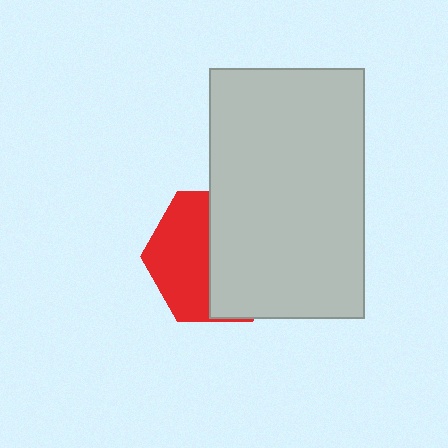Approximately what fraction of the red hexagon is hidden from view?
Roughly 54% of the red hexagon is hidden behind the light gray rectangle.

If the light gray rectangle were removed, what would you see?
You would see the complete red hexagon.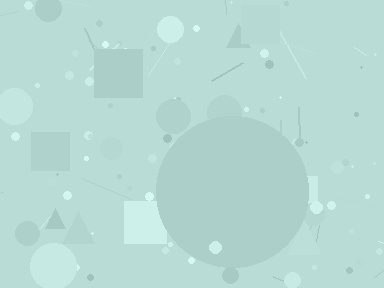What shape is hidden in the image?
A circle is hidden in the image.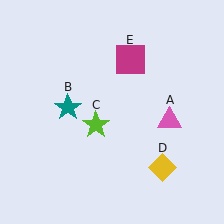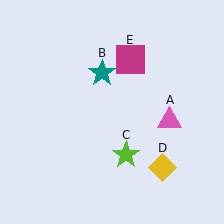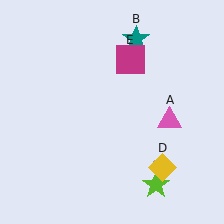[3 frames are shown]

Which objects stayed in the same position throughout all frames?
Pink triangle (object A) and yellow diamond (object D) and magenta square (object E) remained stationary.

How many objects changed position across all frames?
2 objects changed position: teal star (object B), lime star (object C).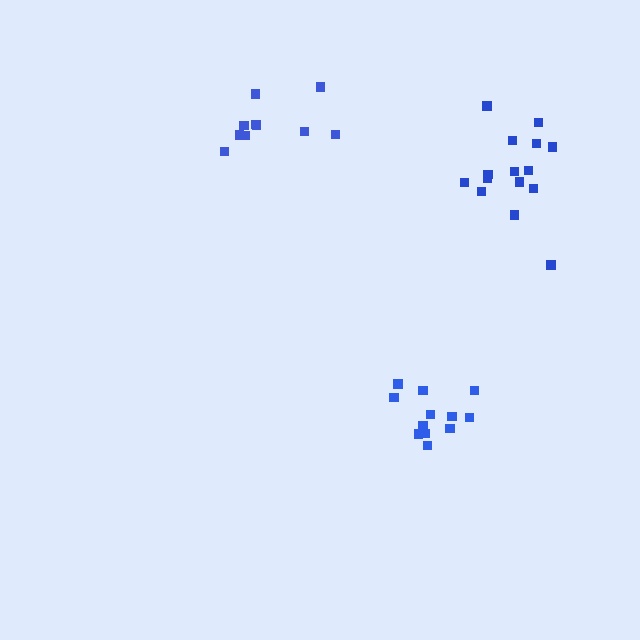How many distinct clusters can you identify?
There are 3 distinct clusters.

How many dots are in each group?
Group 1: 10 dots, Group 2: 15 dots, Group 3: 12 dots (37 total).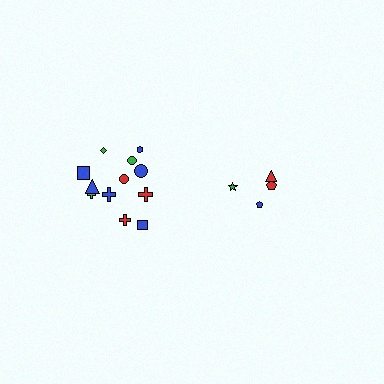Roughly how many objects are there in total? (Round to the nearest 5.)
Roughly 15 objects in total.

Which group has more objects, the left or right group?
The left group.